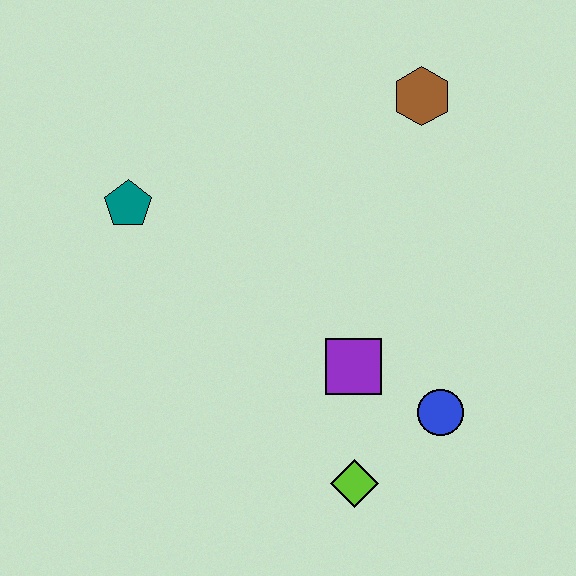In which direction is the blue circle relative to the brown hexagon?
The blue circle is below the brown hexagon.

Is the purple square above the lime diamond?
Yes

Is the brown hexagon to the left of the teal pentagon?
No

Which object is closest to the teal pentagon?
The purple square is closest to the teal pentagon.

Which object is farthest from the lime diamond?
The brown hexagon is farthest from the lime diamond.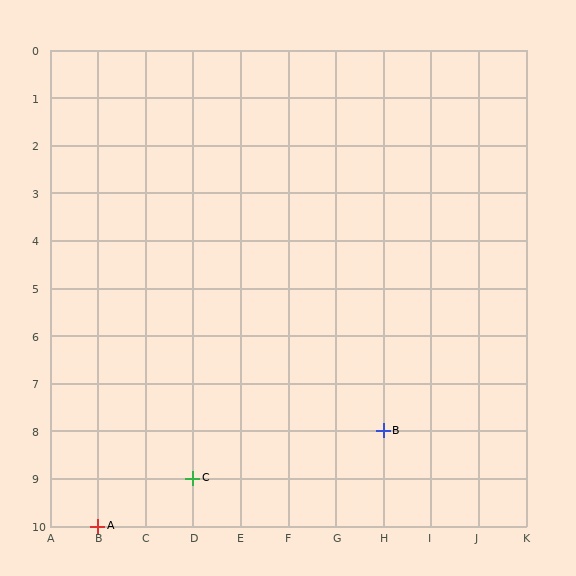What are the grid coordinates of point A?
Point A is at grid coordinates (B, 10).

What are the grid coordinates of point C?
Point C is at grid coordinates (D, 9).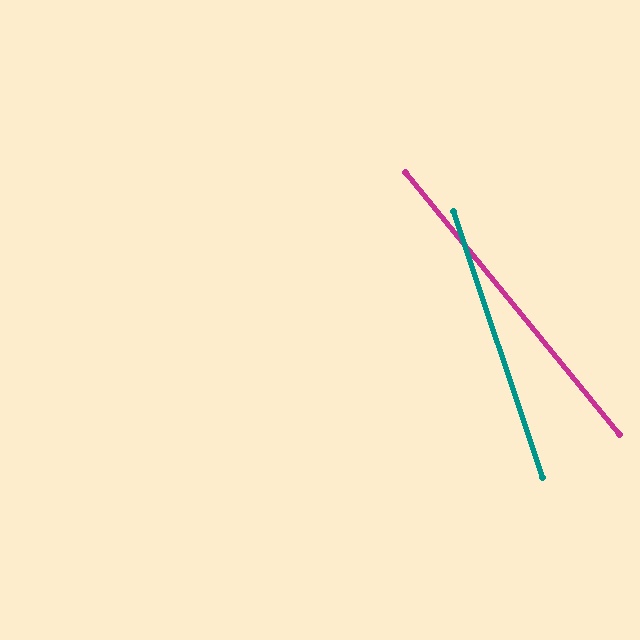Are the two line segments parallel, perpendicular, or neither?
Neither parallel nor perpendicular — they differ by about 21°.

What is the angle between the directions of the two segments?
Approximately 21 degrees.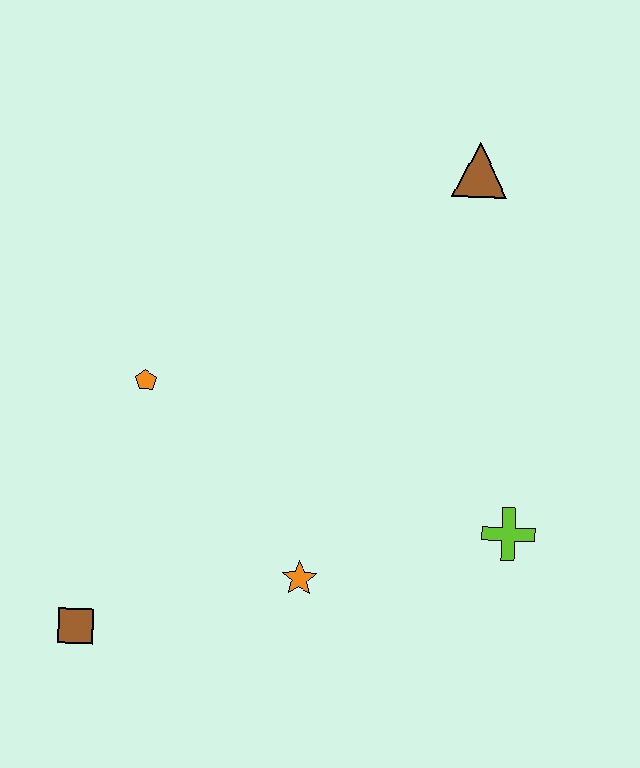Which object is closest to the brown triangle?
The lime cross is closest to the brown triangle.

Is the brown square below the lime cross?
Yes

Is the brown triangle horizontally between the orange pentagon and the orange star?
No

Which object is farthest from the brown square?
The brown triangle is farthest from the brown square.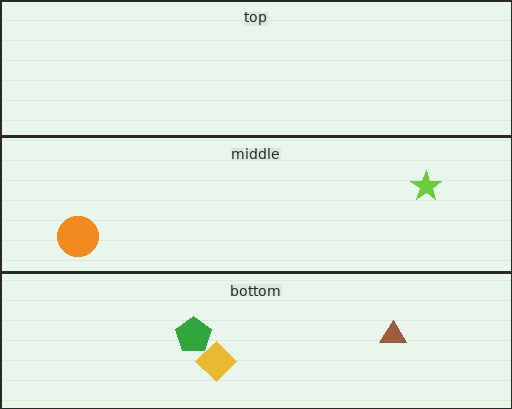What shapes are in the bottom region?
The green pentagon, the yellow diamond, the brown triangle.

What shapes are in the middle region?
The orange circle, the lime star.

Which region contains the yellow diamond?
The bottom region.